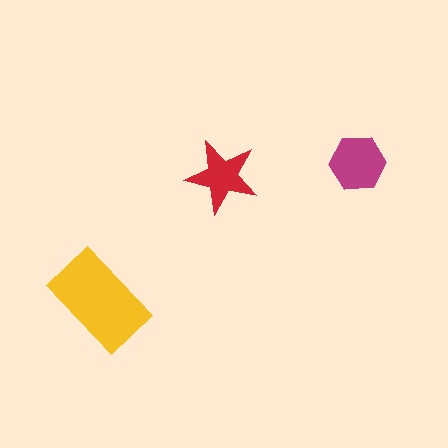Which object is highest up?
The magenta hexagon is topmost.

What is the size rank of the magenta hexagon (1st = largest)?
2nd.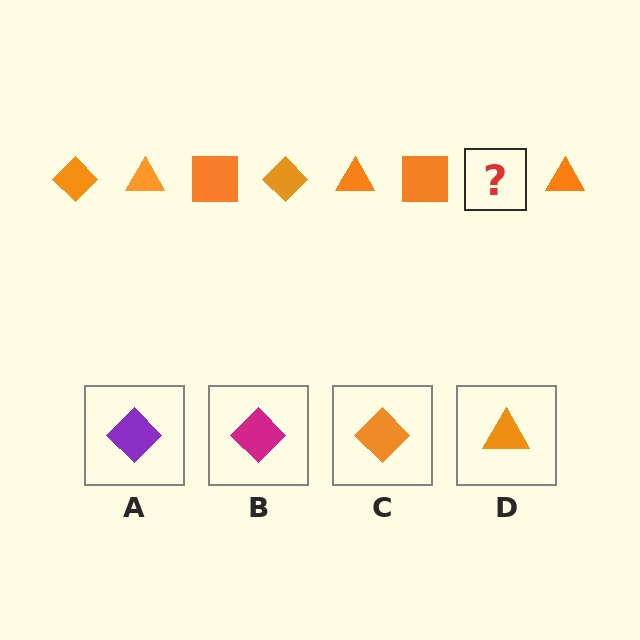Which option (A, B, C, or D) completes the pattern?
C.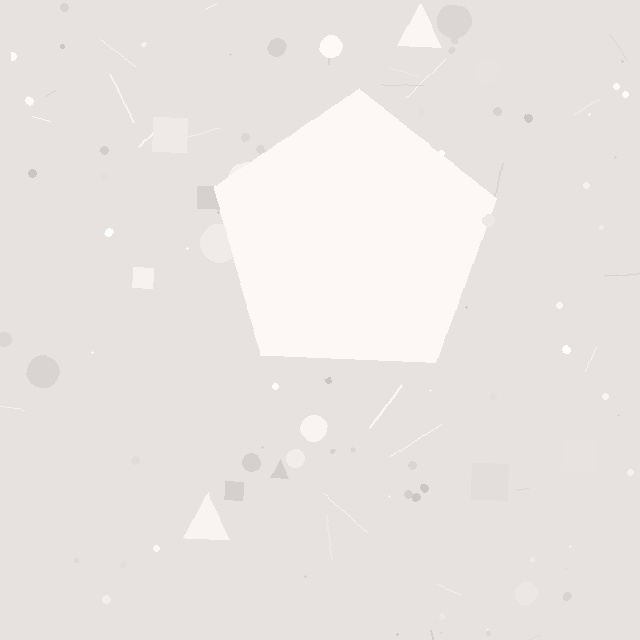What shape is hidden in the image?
A pentagon is hidden in the image.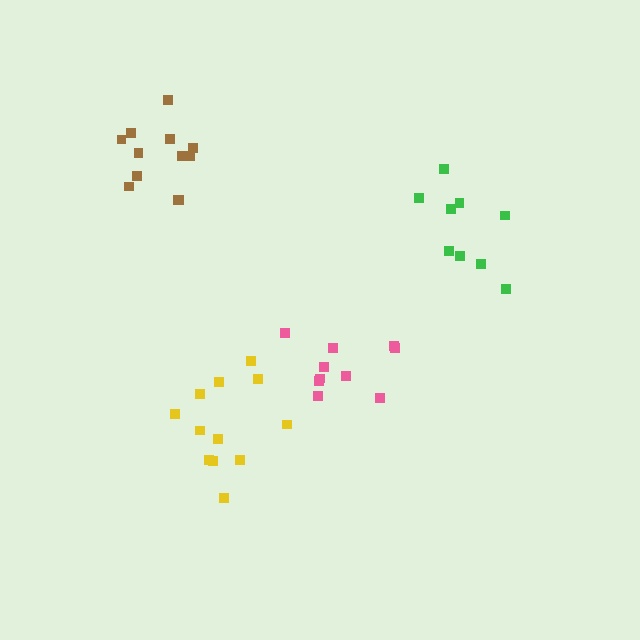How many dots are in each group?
Group 1: 9 dots, Group 2: 12 dots, Group 3: 10 dots, Group 4: 12 dots (43 total).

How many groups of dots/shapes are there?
There are 4 groups.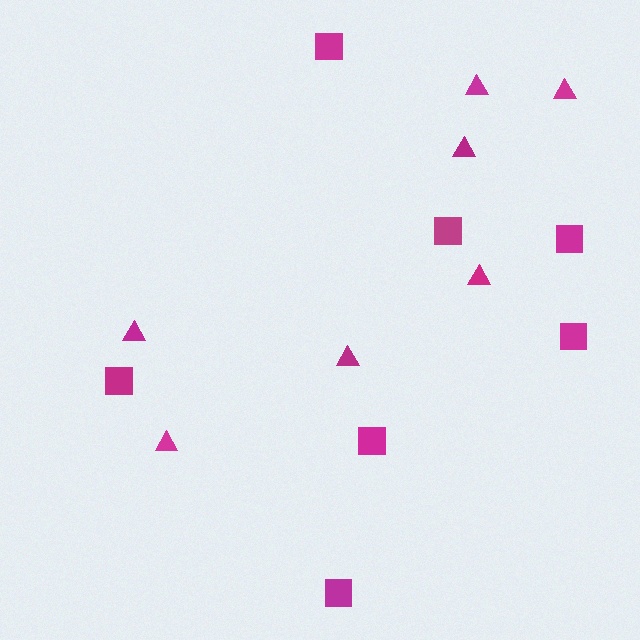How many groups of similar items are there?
There are 2 groups: one group of squares (7) and one group of triangles (7).